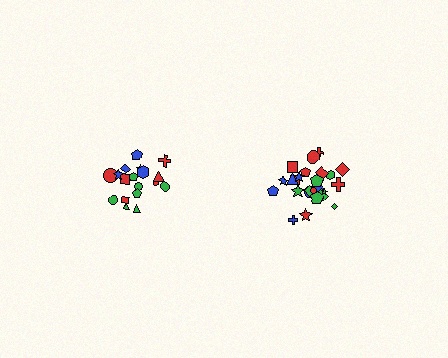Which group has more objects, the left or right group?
The right group.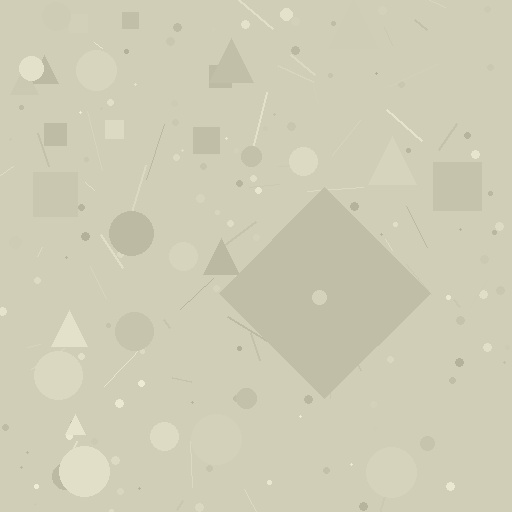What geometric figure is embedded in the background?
A diamond is embedded in the background.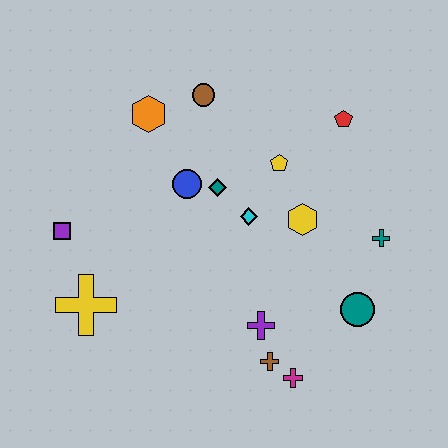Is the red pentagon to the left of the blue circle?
No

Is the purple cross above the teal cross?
No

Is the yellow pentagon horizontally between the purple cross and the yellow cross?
No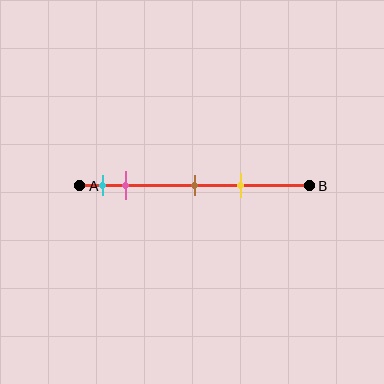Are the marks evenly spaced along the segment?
No, the marks are not evenly spaced.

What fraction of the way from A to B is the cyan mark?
The cyan mark is approximately 10% (0.1) of the way from A to B.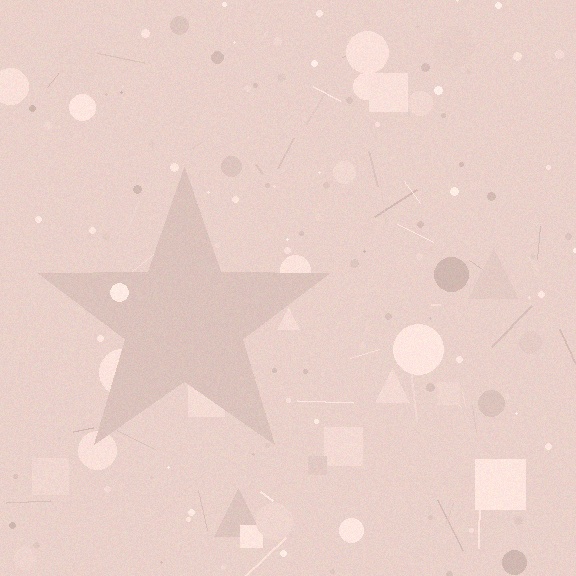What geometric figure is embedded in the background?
A star is embedded in the background.